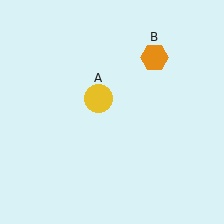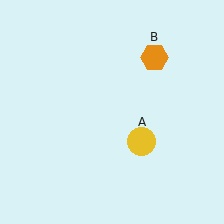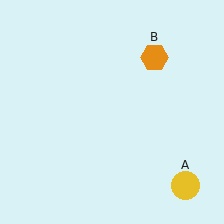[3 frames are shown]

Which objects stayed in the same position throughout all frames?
Orange hexagon (object B) remained stationary.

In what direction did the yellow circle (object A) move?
The yellow circle (object A) moved down and to the right.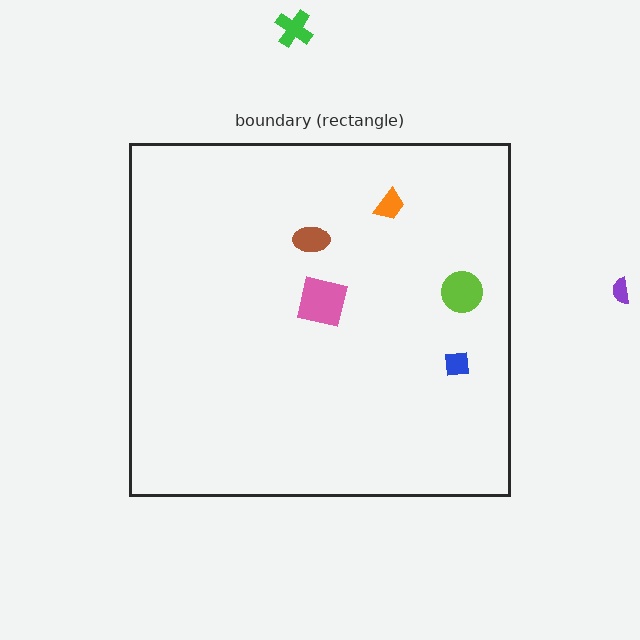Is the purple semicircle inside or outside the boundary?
Outside.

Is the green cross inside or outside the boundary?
Outside.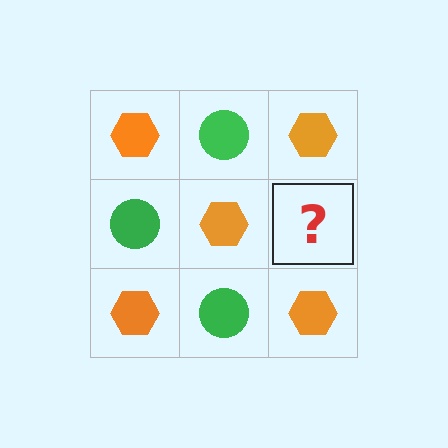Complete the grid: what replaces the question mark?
The question mark should be replaced with a green circle.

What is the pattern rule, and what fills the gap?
The rule is that it alternates orange hexagon and green circle in a checkerboard pattern. The gap should be filled with a green circle.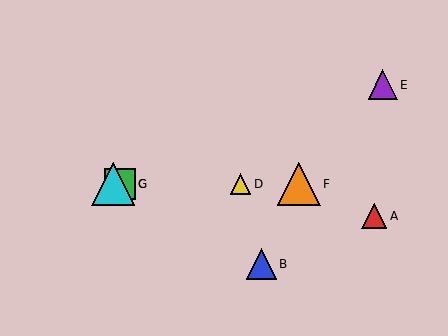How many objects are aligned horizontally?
4 objects (C, D, F, G) are aligned horizontally.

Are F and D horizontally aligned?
Yes, both are at y≈184.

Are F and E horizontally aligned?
No, F is at y≈184 and E is at y≈85.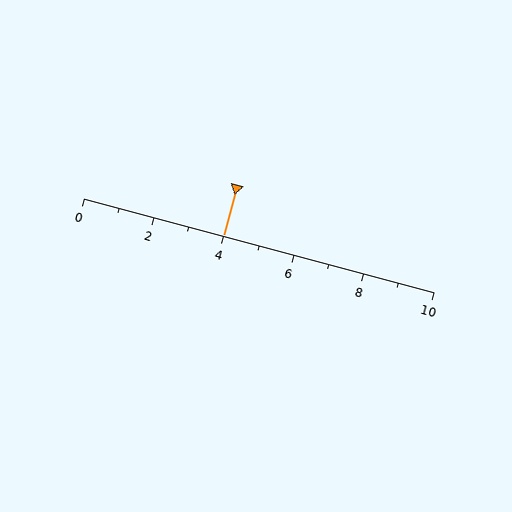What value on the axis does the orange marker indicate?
The marker indicates approximately 4.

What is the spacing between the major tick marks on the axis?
The major ticks are spaced 2 apart.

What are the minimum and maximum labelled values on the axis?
The axis runs from 0 to 10.